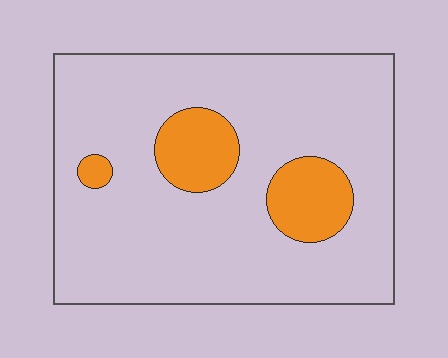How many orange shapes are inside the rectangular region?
3.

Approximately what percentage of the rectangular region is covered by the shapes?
Approximately 15%.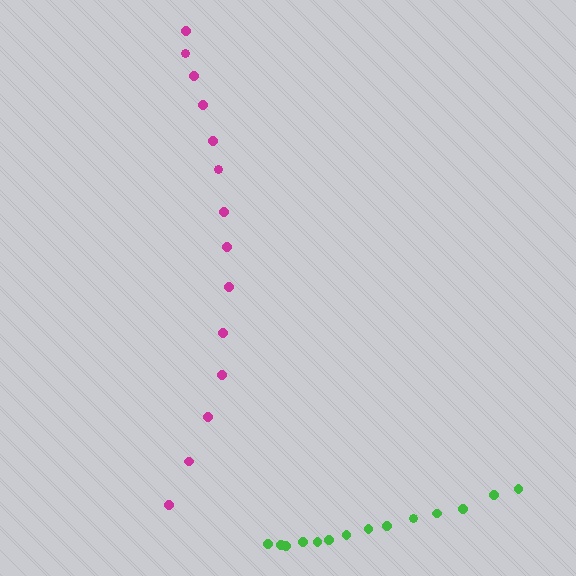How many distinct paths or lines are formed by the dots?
There are 2 distinct paths.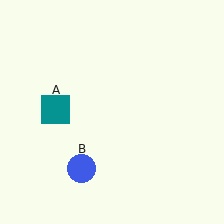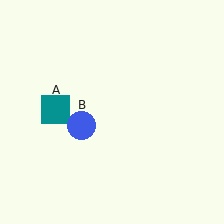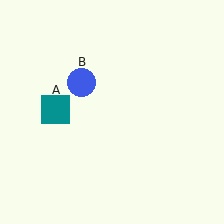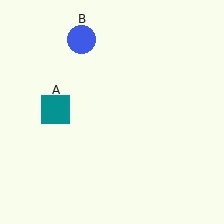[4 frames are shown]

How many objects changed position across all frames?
1 object changed position: blue circle (object B).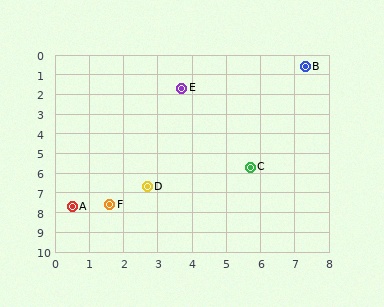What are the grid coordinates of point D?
Point D is at approximately (2.7, 6.7).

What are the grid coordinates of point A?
Point A is at approximately (0.5, 7.7).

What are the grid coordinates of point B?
Point B is at approximately (7.3, 0.6).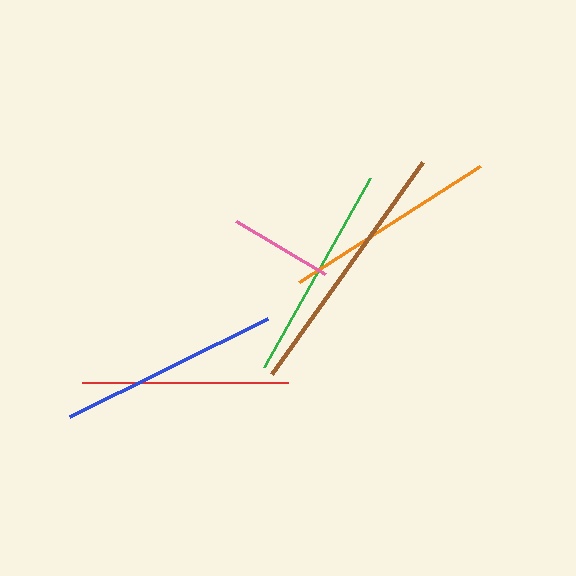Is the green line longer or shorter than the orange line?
The green line is longer than the orange line.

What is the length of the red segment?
The red segment is approximately 206 pixels long.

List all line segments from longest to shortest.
From longest to shortest: brown, blue, green, orange, red, pink.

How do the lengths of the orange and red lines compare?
The orange and red lines are approximately the same length.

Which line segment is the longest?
The brown line is the longest at approximately 260 pixels.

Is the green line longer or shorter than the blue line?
The blue line is longer than the green line.